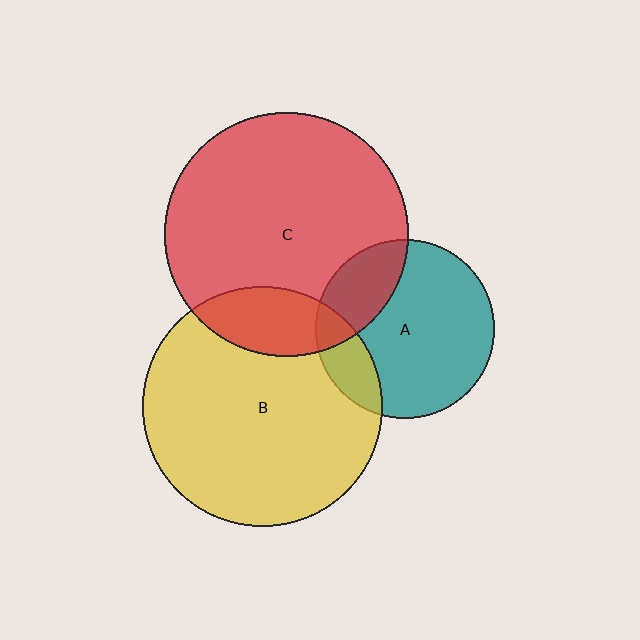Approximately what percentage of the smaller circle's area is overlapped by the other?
Approximately 25%.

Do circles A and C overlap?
Yes.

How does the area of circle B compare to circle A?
Approximately 1.8 times.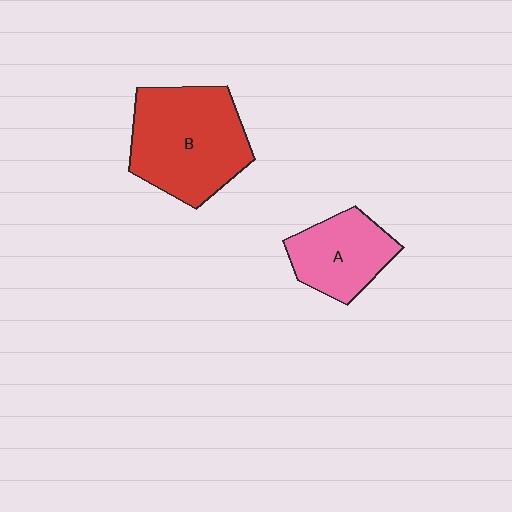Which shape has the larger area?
Shape B (red).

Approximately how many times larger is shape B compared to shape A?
Approximately 1.6 times.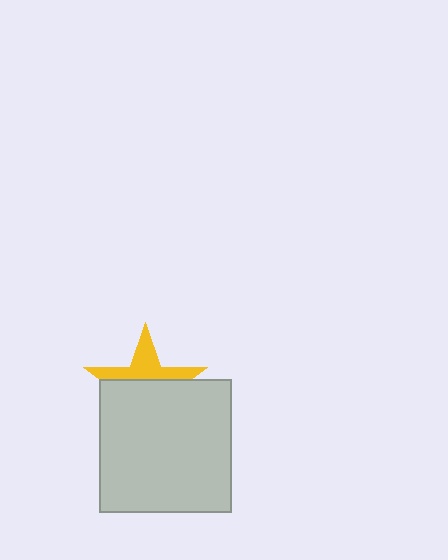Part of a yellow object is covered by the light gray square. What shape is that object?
It is a star.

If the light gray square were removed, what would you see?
You would see the complete yellow star.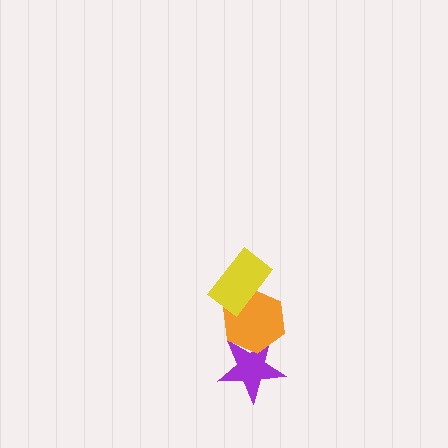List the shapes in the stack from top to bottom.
From top to bottom: the yellow rectangle, the orange hexagon, the purple star.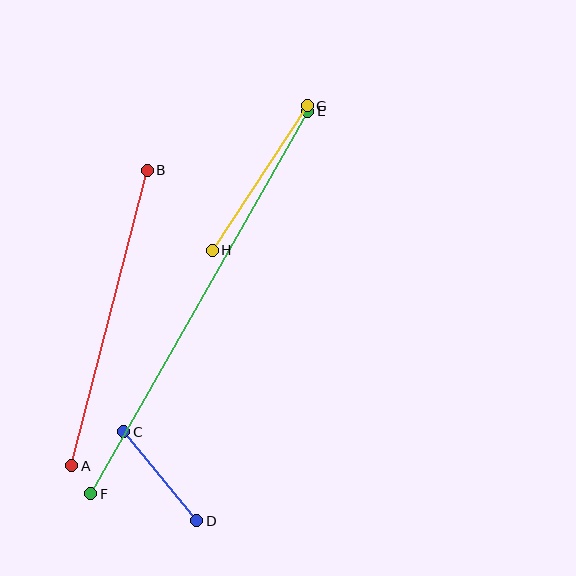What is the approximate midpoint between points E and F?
The midpoint is at approximately (199, 303) pixels.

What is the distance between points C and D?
The distance is approximately 115 pixels.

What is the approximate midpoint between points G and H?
The midpoint is at approximately (260, 178) pixels.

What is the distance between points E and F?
The distance is approximately 440 pixels.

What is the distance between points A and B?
The distance is approximately 305 pixels.